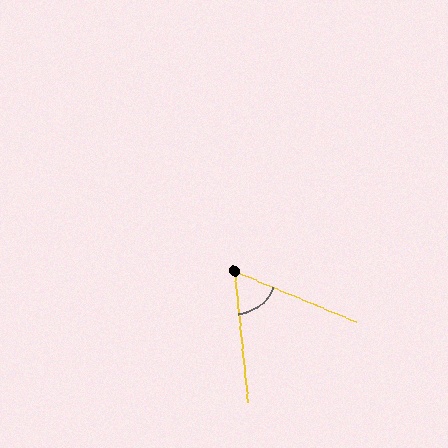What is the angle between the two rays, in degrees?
Approximately 62 degrees.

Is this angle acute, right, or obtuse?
It is acute.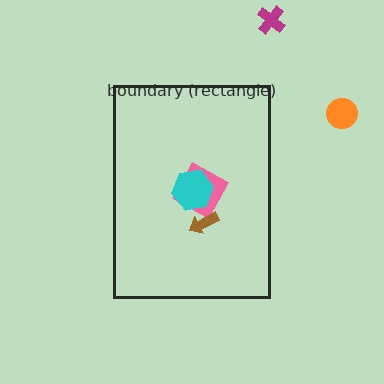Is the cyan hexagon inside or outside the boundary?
Inside.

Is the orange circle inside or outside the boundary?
Outside.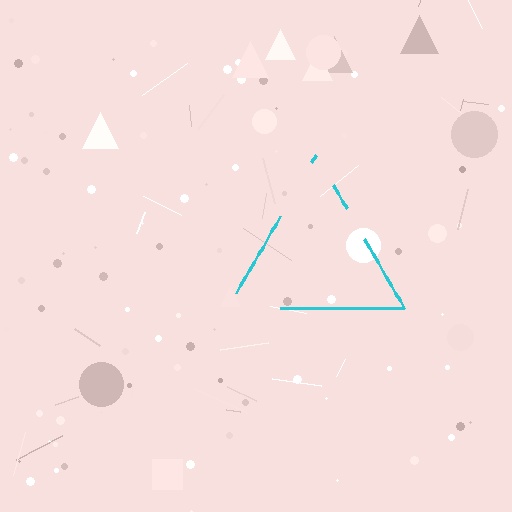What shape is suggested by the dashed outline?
The dashed outline suggests a triangle.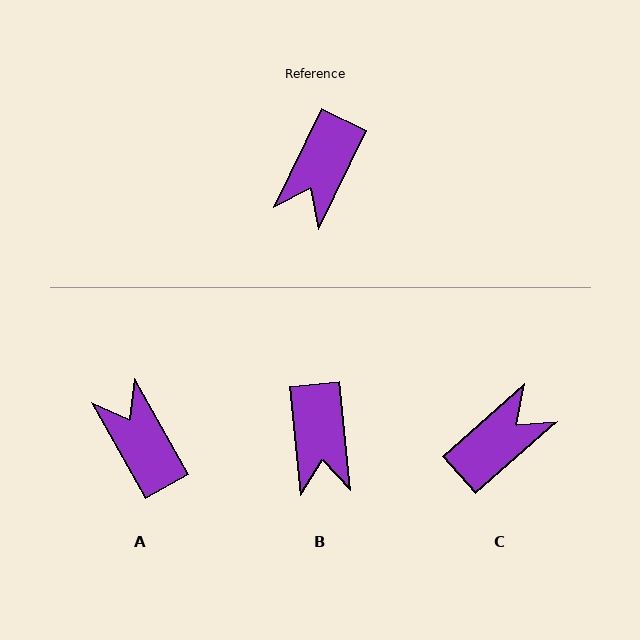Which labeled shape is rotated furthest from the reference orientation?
C, about 157 degrees away.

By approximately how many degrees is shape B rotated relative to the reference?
Approximately 32 degrees counter-clockwise.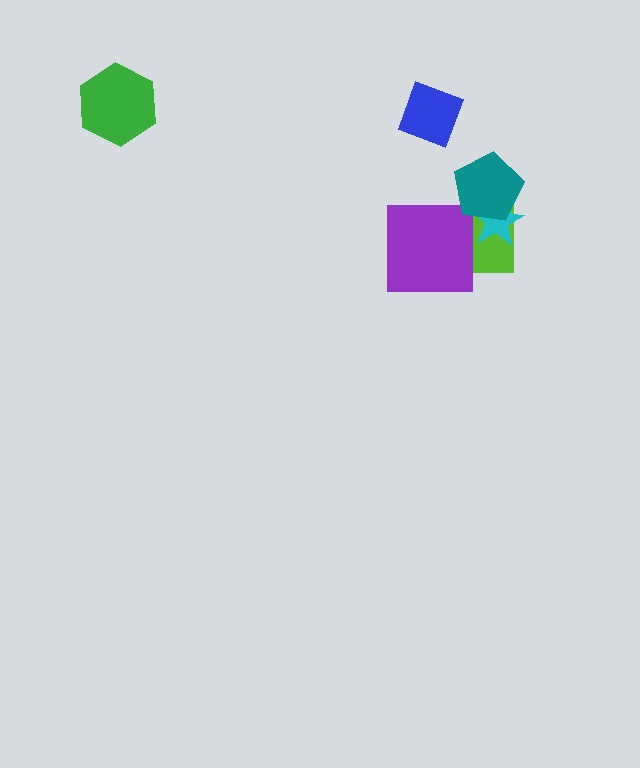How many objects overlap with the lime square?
3 objects overlap with the lime square.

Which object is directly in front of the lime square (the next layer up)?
The cyan star is directly in front of the lime square.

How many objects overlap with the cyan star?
2 objects overlap with the cyan star.